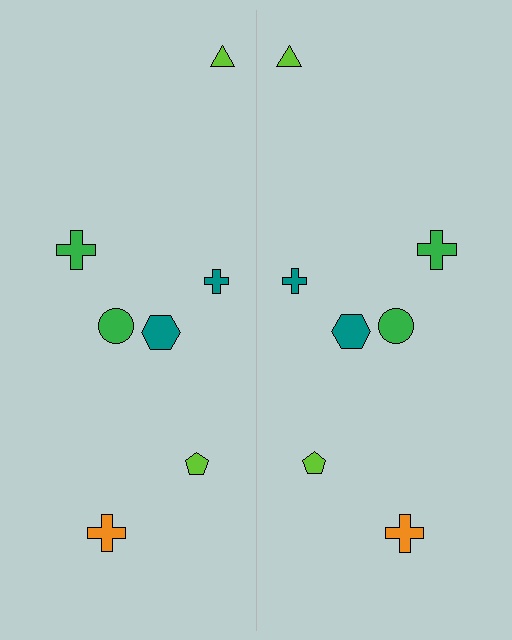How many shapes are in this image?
There are 14 shapes in this image.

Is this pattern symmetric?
Yes, this pattern has bilateral (reflection) symmetry.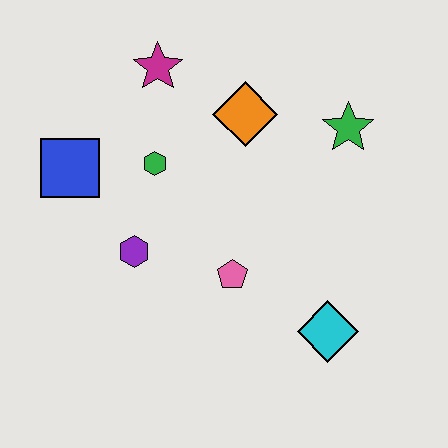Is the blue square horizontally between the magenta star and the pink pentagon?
No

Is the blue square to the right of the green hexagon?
No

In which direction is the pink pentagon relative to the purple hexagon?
The pink pentagon is to the right of the purple hexagon.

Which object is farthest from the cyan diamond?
The magenta star is farthest from the cyan diamond.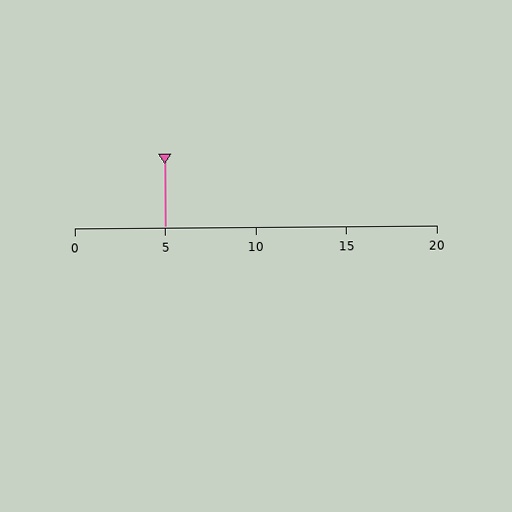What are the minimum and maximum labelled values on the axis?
The axis runs from 0 to 20.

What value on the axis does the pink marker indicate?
The marker indicates approximately 5.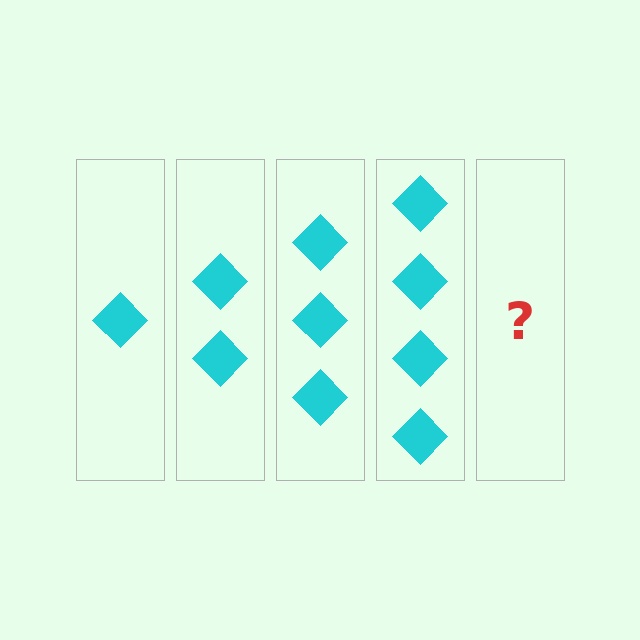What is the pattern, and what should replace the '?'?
The pattern is that each step adds one more diamond. The '?' should be 5 diamonds.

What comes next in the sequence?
The next element should be 5 diamonds.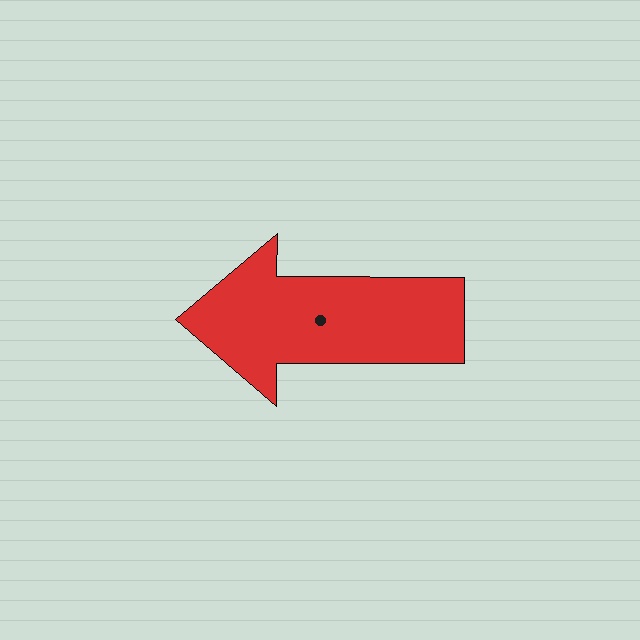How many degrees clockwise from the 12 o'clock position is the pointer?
Approximately 270 degrees.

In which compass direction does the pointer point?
West.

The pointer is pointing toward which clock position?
Roughly 9 o'clock.